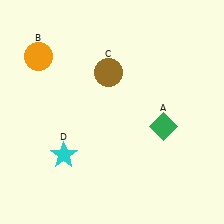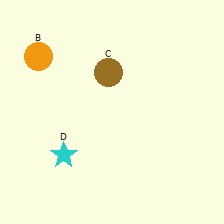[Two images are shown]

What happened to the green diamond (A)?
The green diamond (A) was removed in Image 2. It was in the bottom-right area of Image 1.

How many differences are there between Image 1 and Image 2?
There is 1 difference between the two images.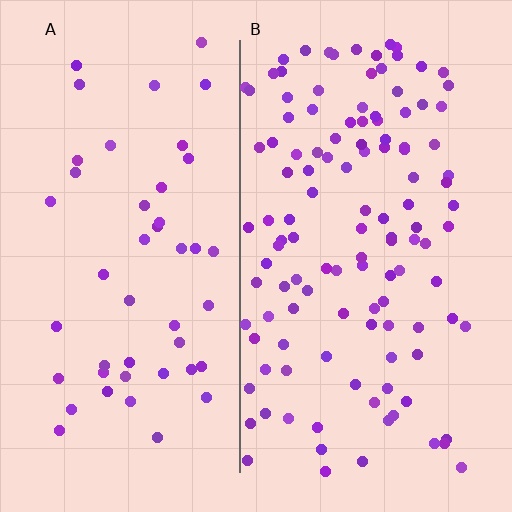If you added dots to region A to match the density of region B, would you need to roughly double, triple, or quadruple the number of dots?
Approximately triple.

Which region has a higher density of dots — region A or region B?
B (the right).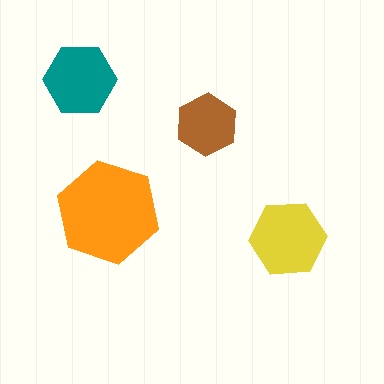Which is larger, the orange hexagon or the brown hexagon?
The orange one.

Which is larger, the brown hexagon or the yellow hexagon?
The yellow one.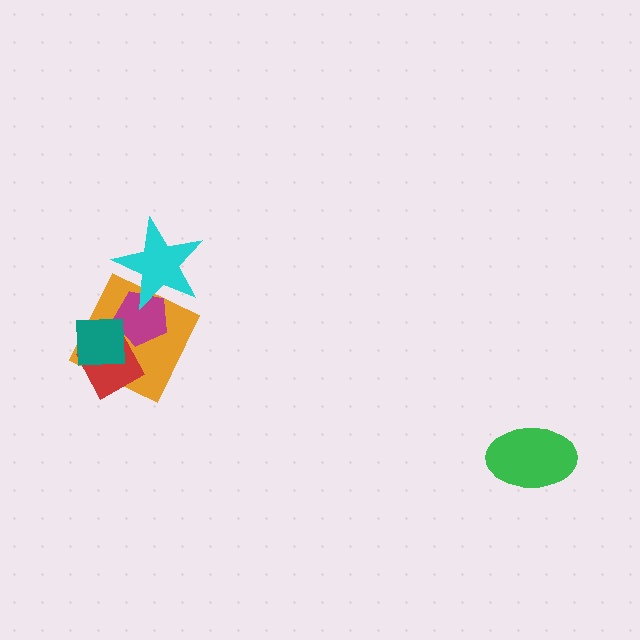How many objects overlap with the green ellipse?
0 objects overlap with the green ellipse.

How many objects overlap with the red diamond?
3 objects overlap with the red diamond.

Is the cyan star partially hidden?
No, no other shape covers it.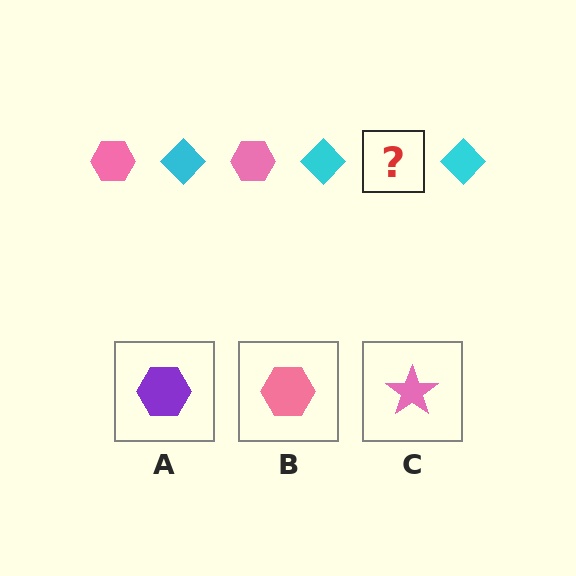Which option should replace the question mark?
Option B.